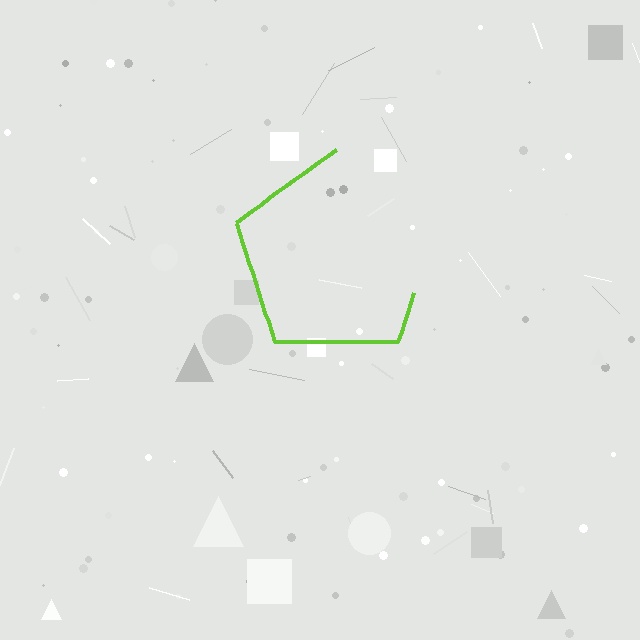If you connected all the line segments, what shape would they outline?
They would outline a pentagon.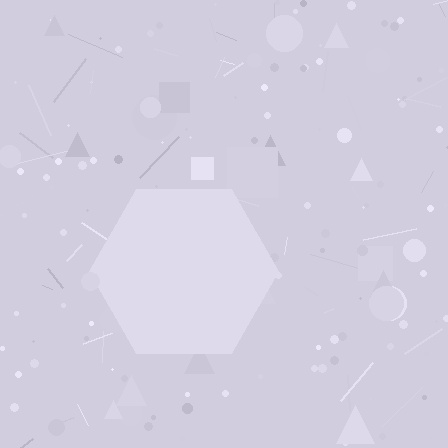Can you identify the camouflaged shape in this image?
The camouflaged shape is a hexagon.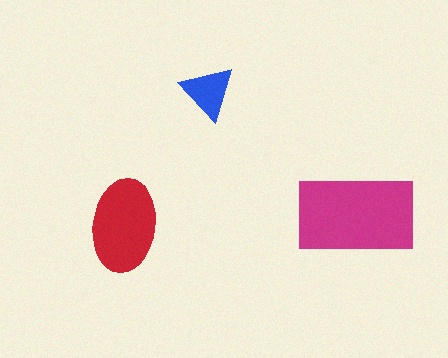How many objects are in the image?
There are 3 objects in the image.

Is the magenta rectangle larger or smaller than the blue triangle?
Larger.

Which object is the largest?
The magenta rectangle.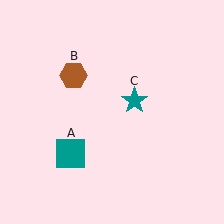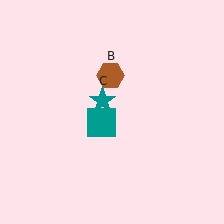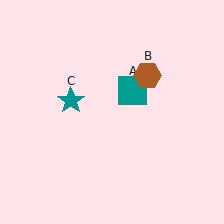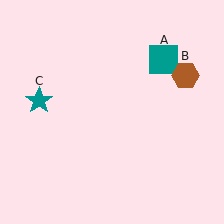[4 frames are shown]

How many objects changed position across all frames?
3 objects changed position: teal square (object A), brown hexagon (object B), teal star (object C).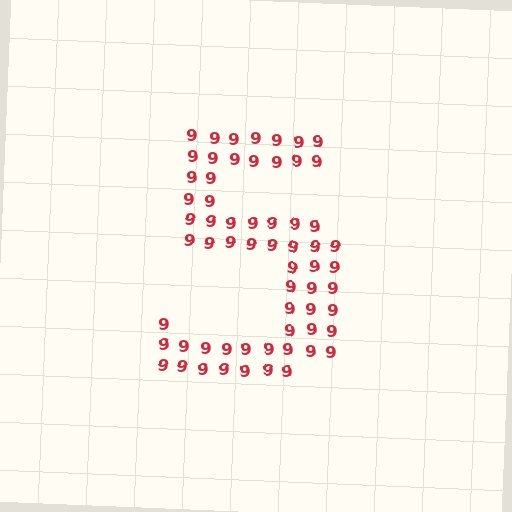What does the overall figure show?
The overall figure shows the digit 5.